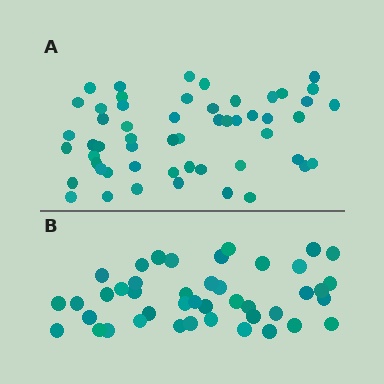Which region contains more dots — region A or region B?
Region A (the top region) has more dots.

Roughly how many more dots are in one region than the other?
Region A has roughly 12 or so more dots than region B.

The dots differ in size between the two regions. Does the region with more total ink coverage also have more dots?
No. Region B has more total ink coverage because its dots are larger, but region A actually contains more individual dots. Total area can be misleading — the number of items is what matters here.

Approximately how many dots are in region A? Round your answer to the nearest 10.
About 50 dots. (The exact count is 54, which rounds to 50.)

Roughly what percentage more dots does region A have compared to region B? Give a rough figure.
About 25% more.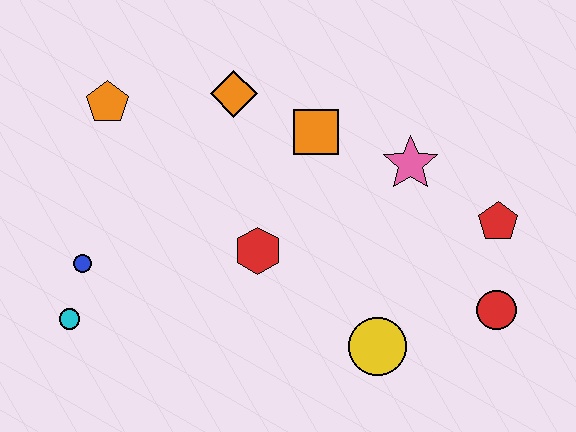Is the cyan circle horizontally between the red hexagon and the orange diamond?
No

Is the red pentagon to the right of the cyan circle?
Yes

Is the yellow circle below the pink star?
Yes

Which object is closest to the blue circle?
The cyan circle is closest to the blue circle.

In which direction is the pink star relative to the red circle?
The pink star is above the red circle.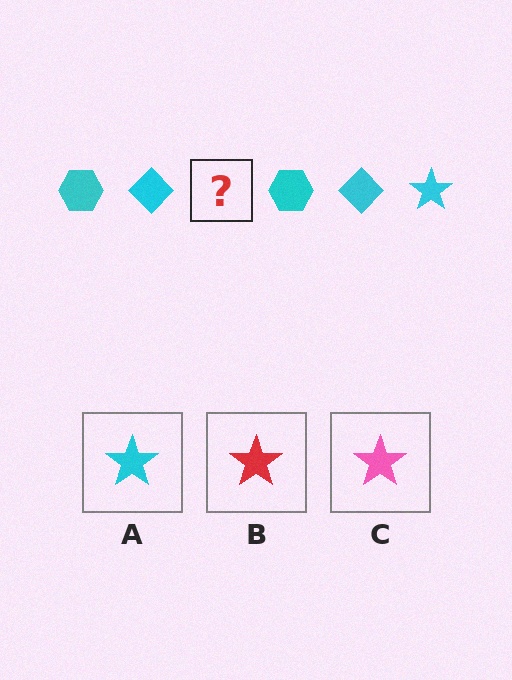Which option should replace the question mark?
Option A.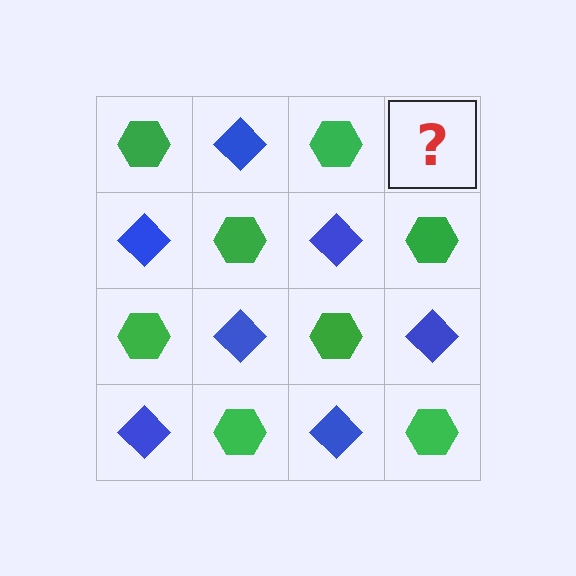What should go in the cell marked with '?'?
The missing cell should contain a blue diamond.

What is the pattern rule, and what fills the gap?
The rule is that it alternates green hexagon and blue diamond in a checkerboard pattern. The gap should be filled with a blue diamond.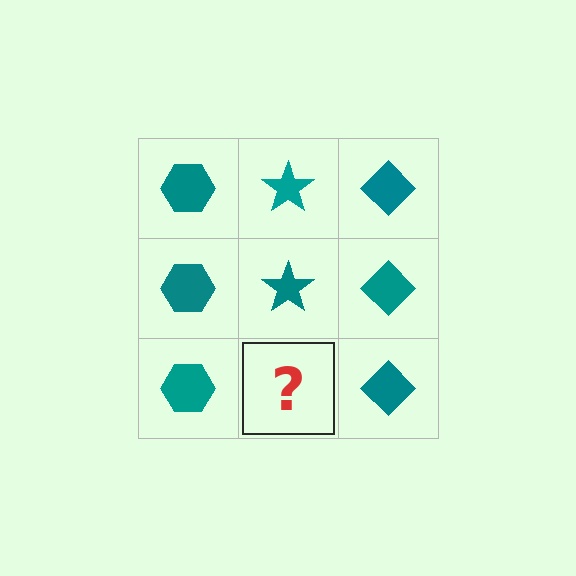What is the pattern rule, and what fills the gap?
The rule is that each column has a consistent shape. The gap should be filled with a teal star.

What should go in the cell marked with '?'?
The missing cell should contain a teal star.